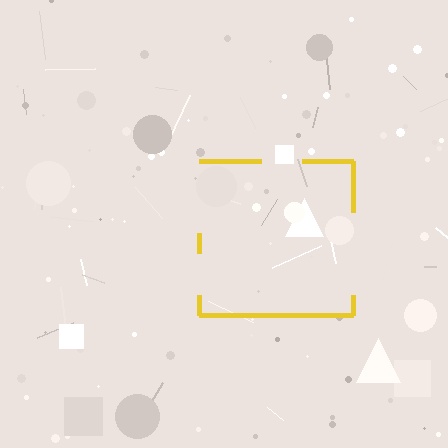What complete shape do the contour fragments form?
The contour fragments form a square.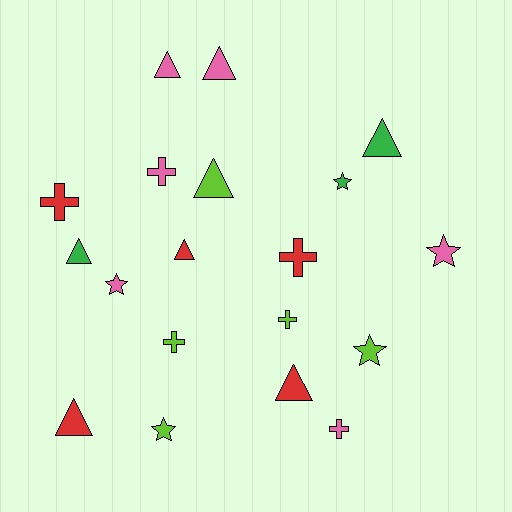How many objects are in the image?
There are 19 objects.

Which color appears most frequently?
Pink, with 6 objects.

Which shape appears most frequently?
Triangle, with 8 objects.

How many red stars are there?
There are no red stars.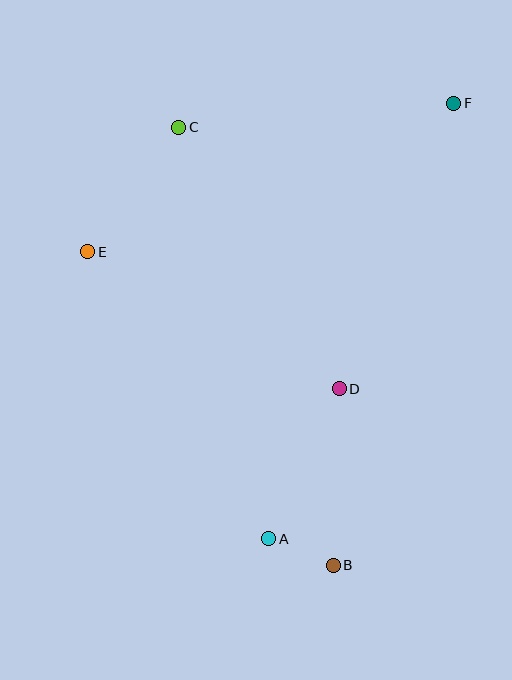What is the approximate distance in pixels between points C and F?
The distance between C and F is approximately 276 pixels.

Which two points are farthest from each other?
Points B and F are farthest from each other.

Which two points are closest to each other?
Points A and B are closest to each other.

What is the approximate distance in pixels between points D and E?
The distance between D and E is approximately 286 pixels.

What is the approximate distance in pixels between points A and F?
The distance between A and F is approximately 473 pixels.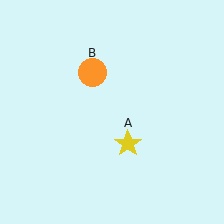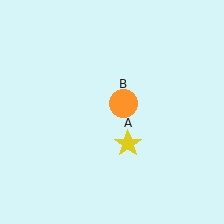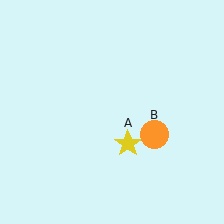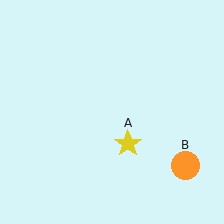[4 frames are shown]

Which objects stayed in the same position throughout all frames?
Yellow star (object A) remained stationary.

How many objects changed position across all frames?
1 object changed position: orange circle (object B).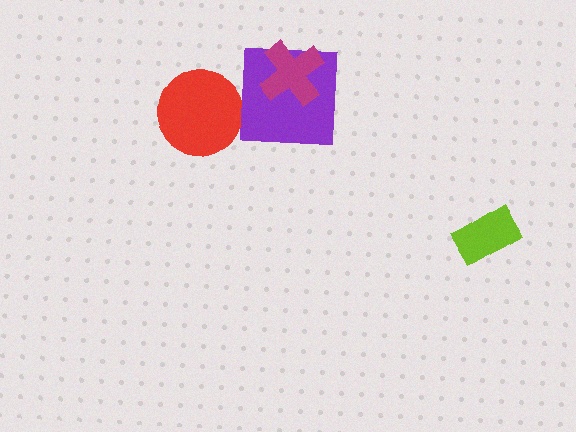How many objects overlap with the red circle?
0 objects overlap with the red circle.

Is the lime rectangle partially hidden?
No, no other shape covers it.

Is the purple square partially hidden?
Yes, it is partially covered by another shape.